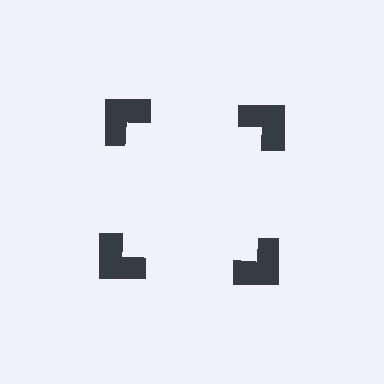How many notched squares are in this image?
There are 4 — one at each vertex of the illusory square.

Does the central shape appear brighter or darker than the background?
It typically appears slightly brighter than the background, even though no actual brightness change is drawn.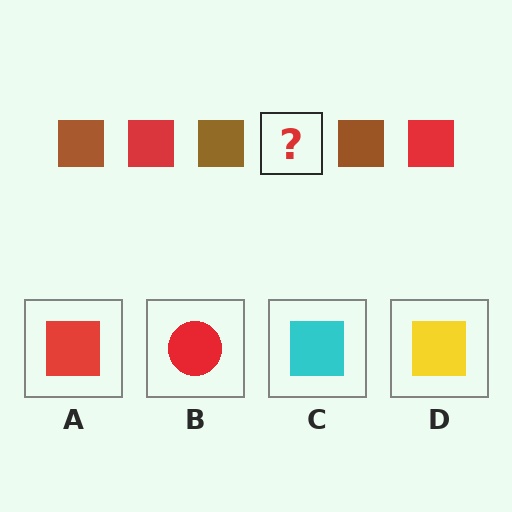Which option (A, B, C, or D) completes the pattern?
A.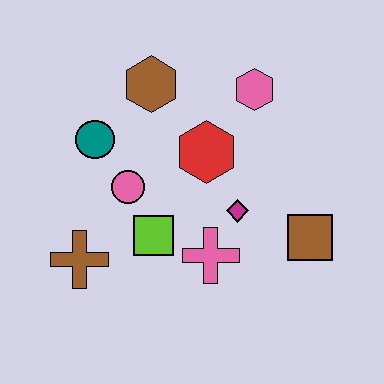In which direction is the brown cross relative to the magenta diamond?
The brown cross is to the left of the magenta diamond.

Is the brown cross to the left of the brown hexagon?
Yes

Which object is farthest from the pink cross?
The brown hexagon is farthest from the pink cross.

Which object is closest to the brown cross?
The lime square is closest to the brown cross.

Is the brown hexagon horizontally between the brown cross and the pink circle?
No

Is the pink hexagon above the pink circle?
Yes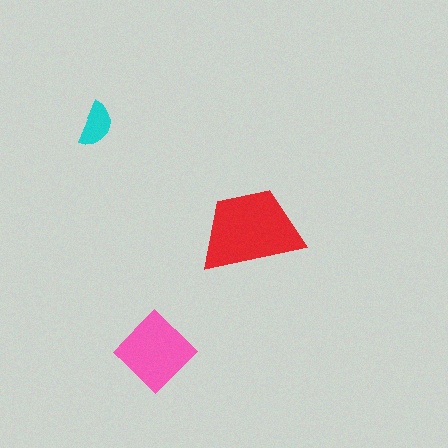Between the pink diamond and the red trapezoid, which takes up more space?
The red trapezoid.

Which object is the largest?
The red trapezoid.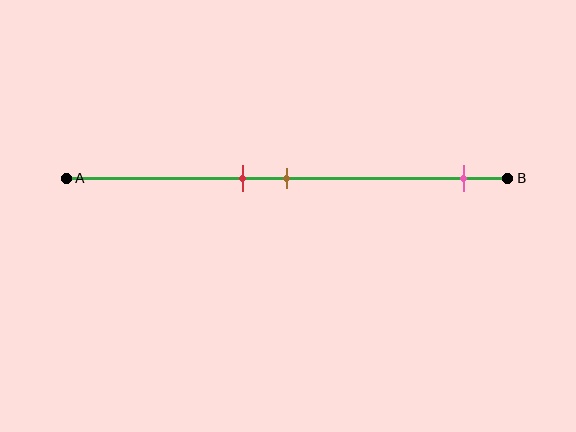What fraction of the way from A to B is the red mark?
The red mark is approximately 40% (0.4) of the way from A to B.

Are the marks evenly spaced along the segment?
No, the marks are not evenly spaced.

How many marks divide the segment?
There are 3 marks dividing the segment.